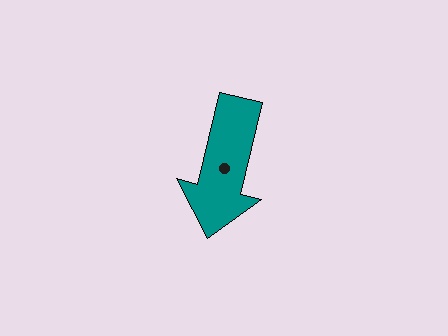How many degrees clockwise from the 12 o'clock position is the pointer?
Approximately 194 degrees.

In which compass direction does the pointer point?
South.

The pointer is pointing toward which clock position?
Roughly 6 o'clock.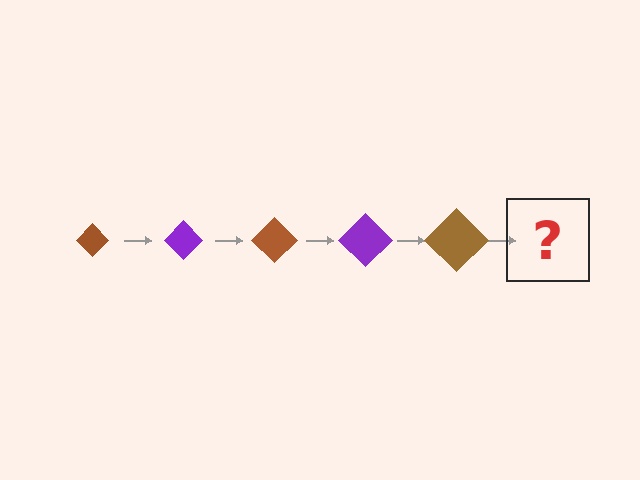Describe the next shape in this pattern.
It should be a purple diamond, larger than the previous one.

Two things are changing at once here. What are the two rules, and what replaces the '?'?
The two rules are that the diamond grows larger each step and the color cycles through brown and purple. The '?' should be a purple diamond, larger than the previous one.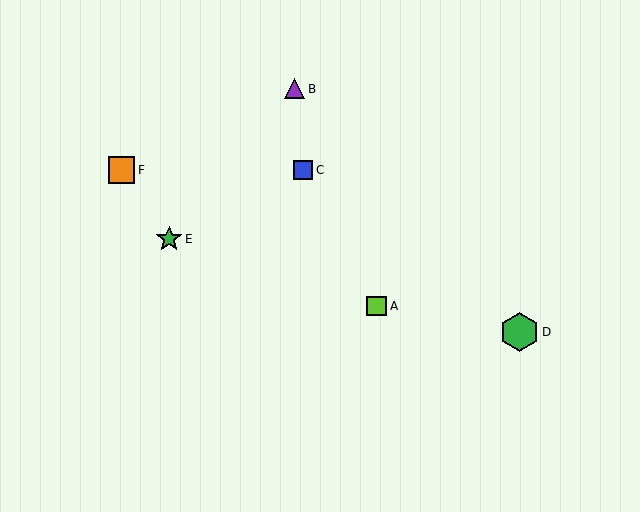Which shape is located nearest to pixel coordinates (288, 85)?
The purple triangle (labeled B) at (295, 89) is nearest to that location.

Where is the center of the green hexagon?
The center of the green hexagon is at (520, 332).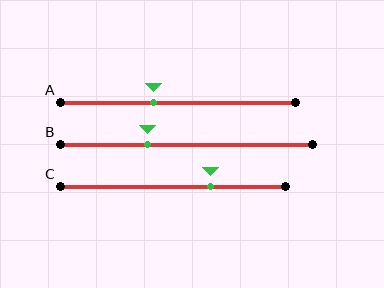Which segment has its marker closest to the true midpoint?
Segment A has its marker closest to the true midpoint.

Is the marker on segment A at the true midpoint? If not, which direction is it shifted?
No, the marker on segment A is shifted to the left by about 10% of the segment length.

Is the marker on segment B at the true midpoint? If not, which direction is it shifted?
No, the marker on segment B is shifted to the left by about 15% of the segment length.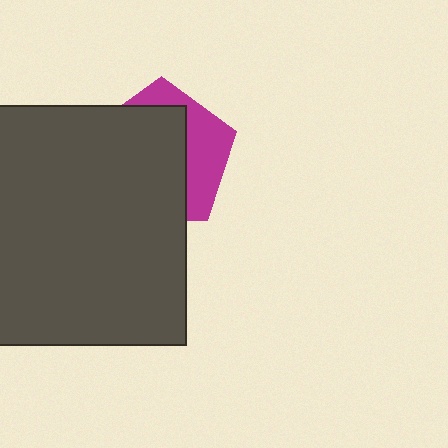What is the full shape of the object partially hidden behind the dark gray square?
The partially hidden object is a magenta pentagon.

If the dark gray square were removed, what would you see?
You would see the complete magenta pentagon.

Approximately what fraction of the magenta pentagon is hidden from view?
Roughly 66% of the magenta pentagon is hidden behind the dark gray square.